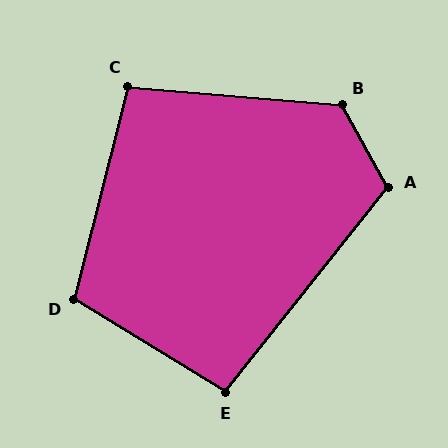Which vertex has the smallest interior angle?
E, at approximately 97 degrees.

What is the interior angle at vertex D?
Approximately 107 degrees (obtuse).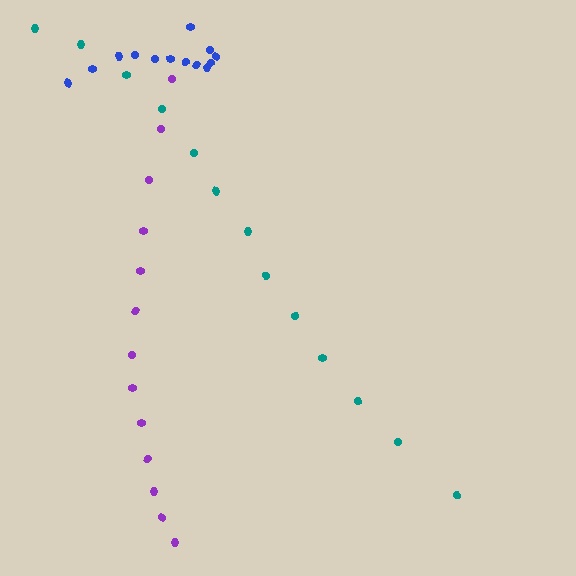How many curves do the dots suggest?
There are 3 distinct paths.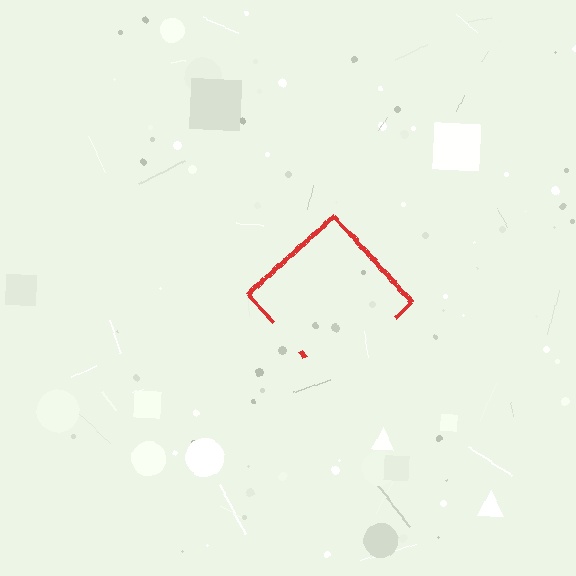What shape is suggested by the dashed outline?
The dashed outline suggests a diamond.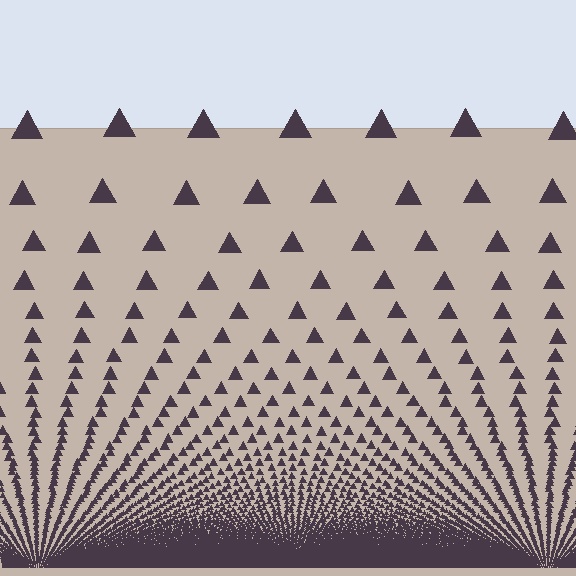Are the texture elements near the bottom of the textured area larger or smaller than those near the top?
Smaller. The gradient is inverted — elements near the bottom are smaller and denser.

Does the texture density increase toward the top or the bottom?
Density increases toward the bottom.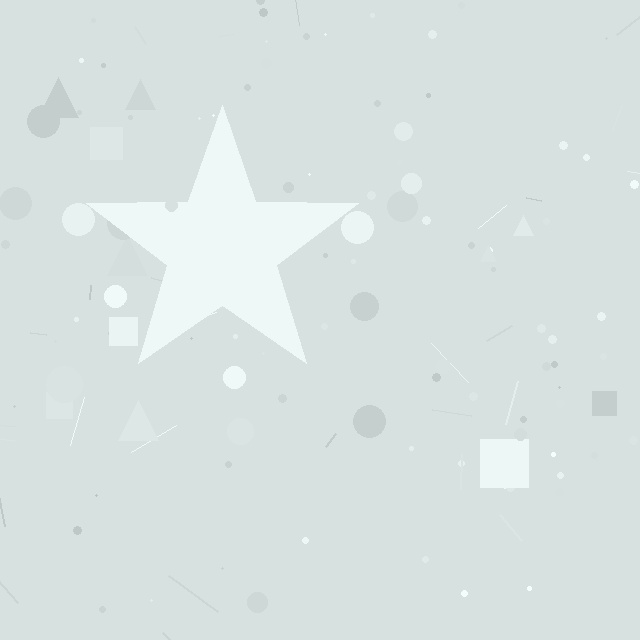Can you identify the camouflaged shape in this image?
The camouflaged shape is a star.